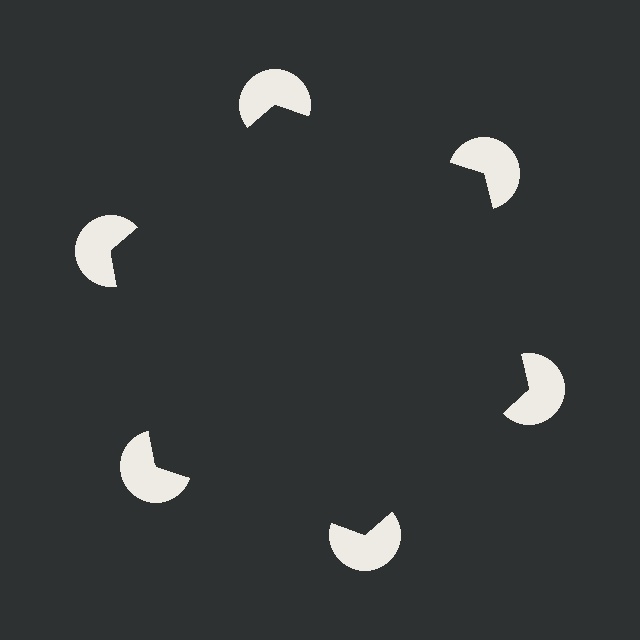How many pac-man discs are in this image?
There are 6 — one at each vertex of the illusory hexagon.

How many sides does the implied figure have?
6 sides.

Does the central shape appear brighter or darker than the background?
It typically appears slightly darker than the background, even though no actual brightness change is drawn.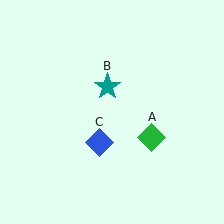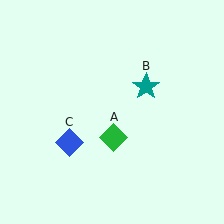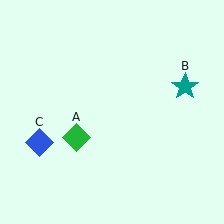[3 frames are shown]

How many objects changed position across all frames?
3 objects changed position: green diamond (object A), teal star (object B), blue diamond (object C).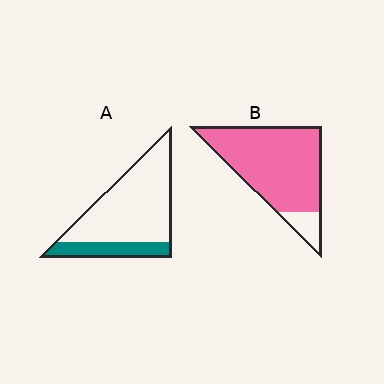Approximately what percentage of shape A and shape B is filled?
A is approximately 25% and B is approximately 90%.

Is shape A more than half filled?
No.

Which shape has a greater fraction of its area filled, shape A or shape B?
Shape B.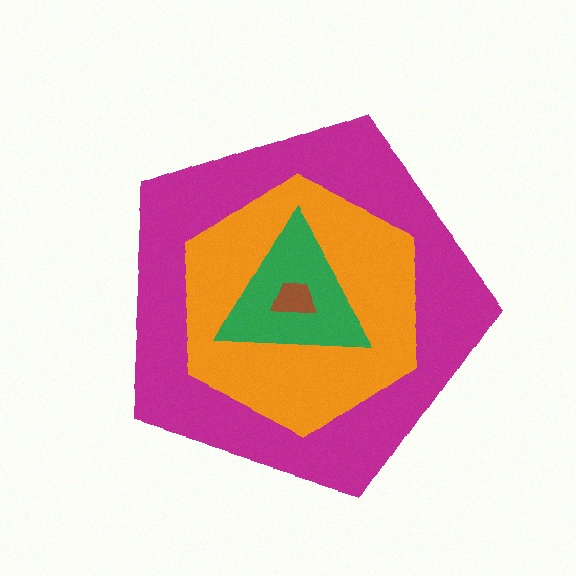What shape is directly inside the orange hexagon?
The green triangle.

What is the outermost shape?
The magenta pentagon.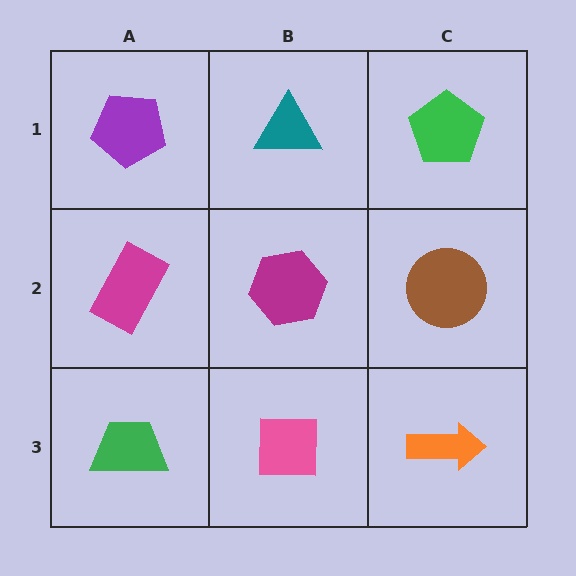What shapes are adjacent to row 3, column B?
A magenta hexagon (row 2, column B), a green trapezoid (row 3, column A), an orange arrow (row 3, column C).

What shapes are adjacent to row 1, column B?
A magenta hexagon (row 2, column B), a purple pentagon (row 1, column A), a green pentagon (row 1, column C).